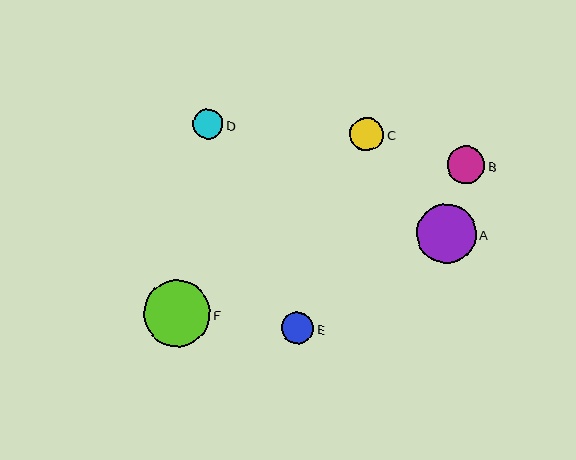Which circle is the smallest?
Circle D is the smallest with a size of approximately 30 pixels.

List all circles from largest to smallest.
From largest to smallest: F, A, B, C, E, D.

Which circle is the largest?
Circle F is the largest with a size of approximately 67 pixels.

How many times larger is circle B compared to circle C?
Circle B is approximately 1.1 times the size of circle C.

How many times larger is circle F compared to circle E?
Circle F is approximately 2.1 times the size of circle E.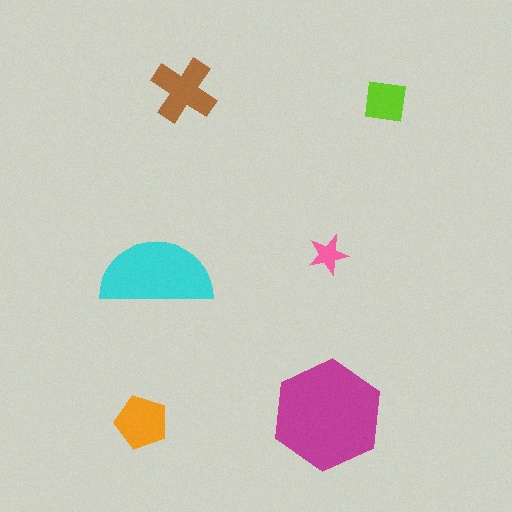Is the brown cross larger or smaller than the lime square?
Larger.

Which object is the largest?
The magenta hexagon.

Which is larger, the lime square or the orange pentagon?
The orange pentagon.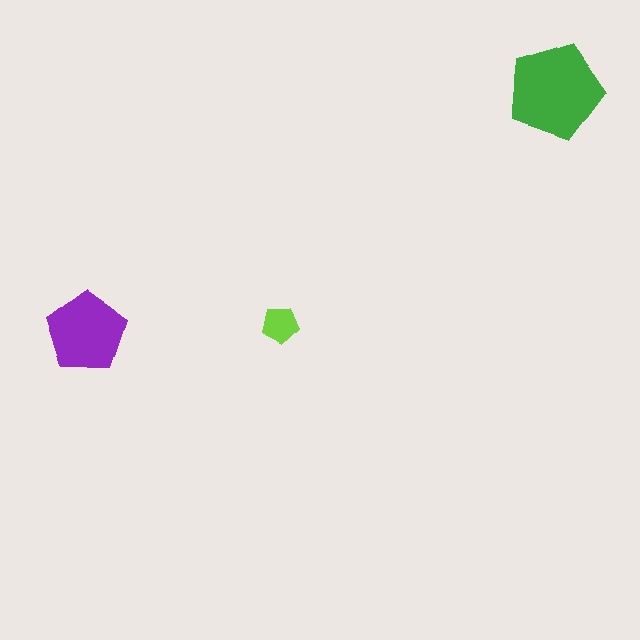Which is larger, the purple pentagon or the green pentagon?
The green one.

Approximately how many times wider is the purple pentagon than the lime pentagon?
About 2 times wider.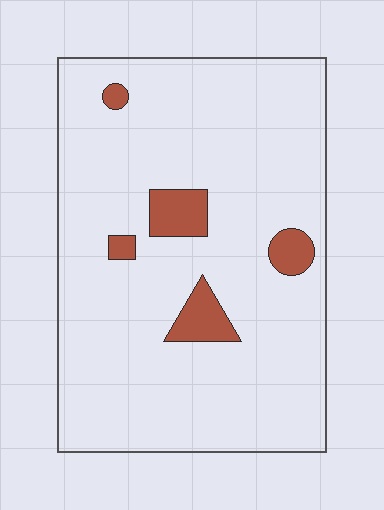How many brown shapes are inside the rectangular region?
5.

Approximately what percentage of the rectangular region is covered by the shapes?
Approximately 10%.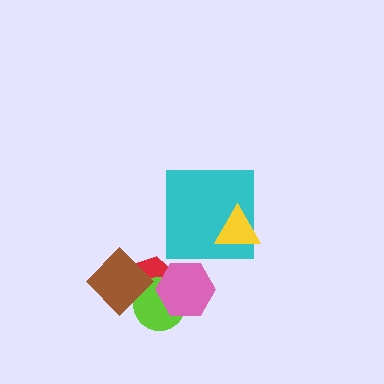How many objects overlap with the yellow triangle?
1 object overlaps with the yellow triangle.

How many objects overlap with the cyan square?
1 object overlaps with the cyan square.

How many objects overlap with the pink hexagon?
2 objects overlap with the pink hexagon.